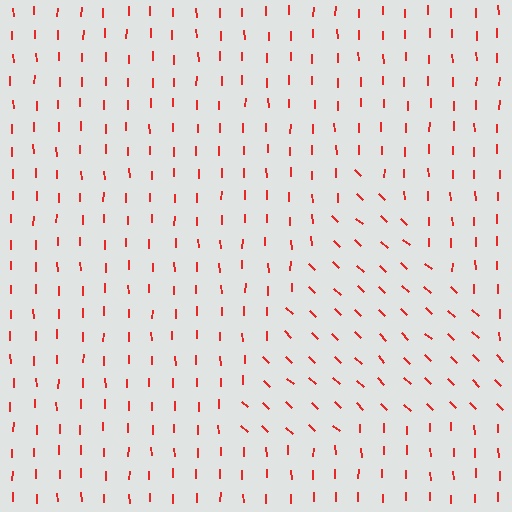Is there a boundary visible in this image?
Yes, there is a texture boundary formed by a change in line orientation.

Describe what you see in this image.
The image is filled with small red line segments. A triangle region in the image has lines oriented differently from the surrounding lines, creating a visible texture boundary.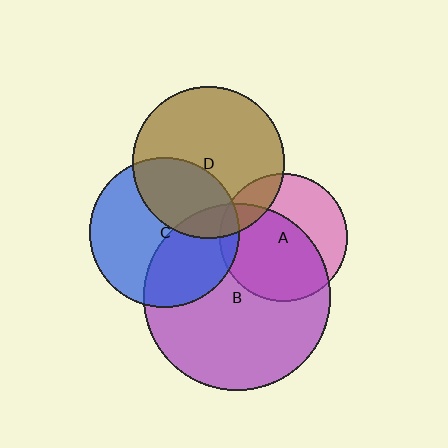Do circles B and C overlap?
Yes.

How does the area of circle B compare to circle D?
Approximately 1.5 times.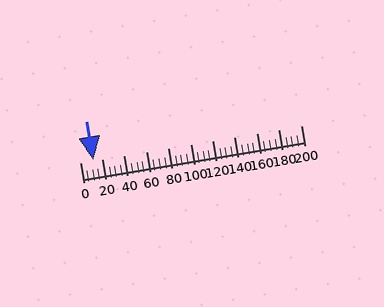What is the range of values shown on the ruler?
The ruler shows values from 0 to 200.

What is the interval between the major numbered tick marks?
The major tick marks are spaced 20 units apart.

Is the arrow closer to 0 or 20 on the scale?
The arrow is closer to 20.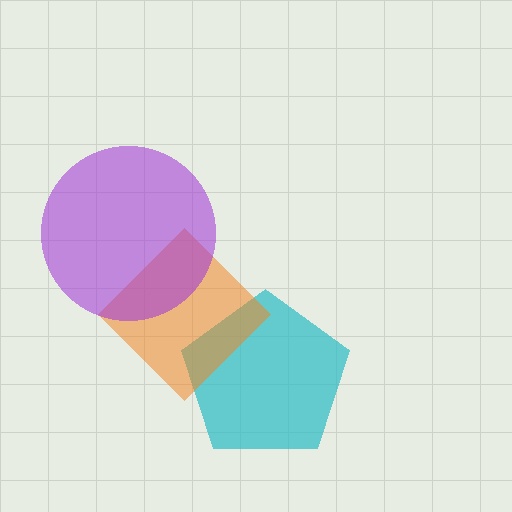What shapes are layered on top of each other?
The layered shapes are: a cyan pentagon, an orange diamond, a purple circle.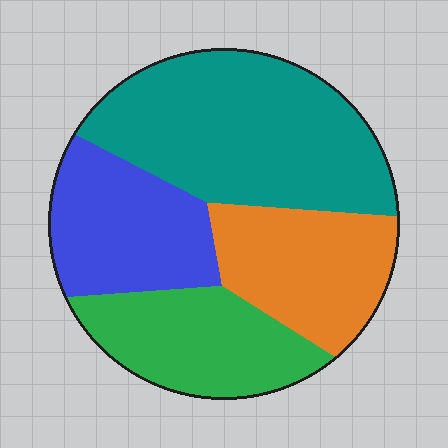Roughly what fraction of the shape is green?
Green takes up less than a quarter of the shape.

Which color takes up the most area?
Teal, at roughly 40%.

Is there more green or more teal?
Teal.